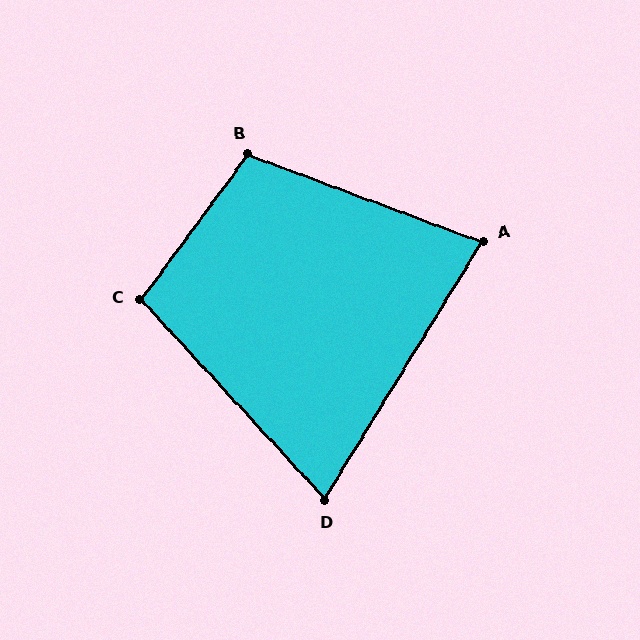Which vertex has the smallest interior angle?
D, at approximately 74 degrees.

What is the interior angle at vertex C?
Approximately 101 degrees (obtuse).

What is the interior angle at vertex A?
Approximately 79 degrees (acute).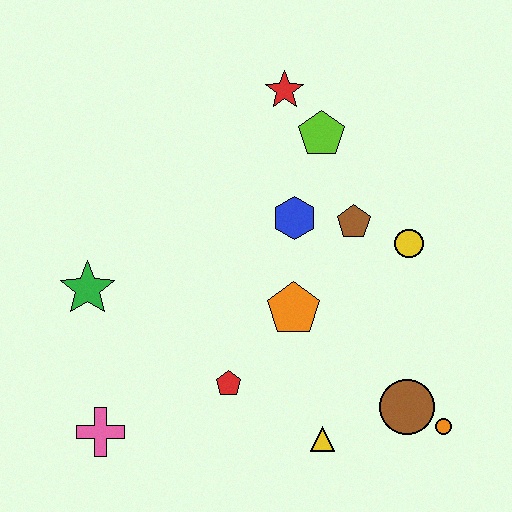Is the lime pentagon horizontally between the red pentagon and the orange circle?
Yes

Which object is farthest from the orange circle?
The green star is farthest from the orange circle.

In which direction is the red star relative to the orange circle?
The red star is above the orange circle.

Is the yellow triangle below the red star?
Yes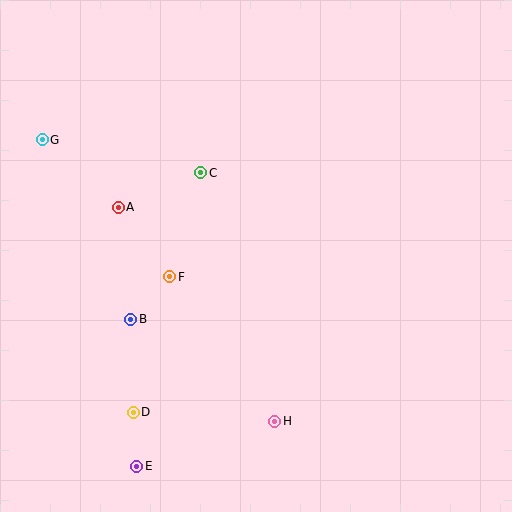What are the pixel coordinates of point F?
Point F is at (170, 277).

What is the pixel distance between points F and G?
The distance between F and G is 187 pixels.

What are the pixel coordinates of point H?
Point H is at (275, 421).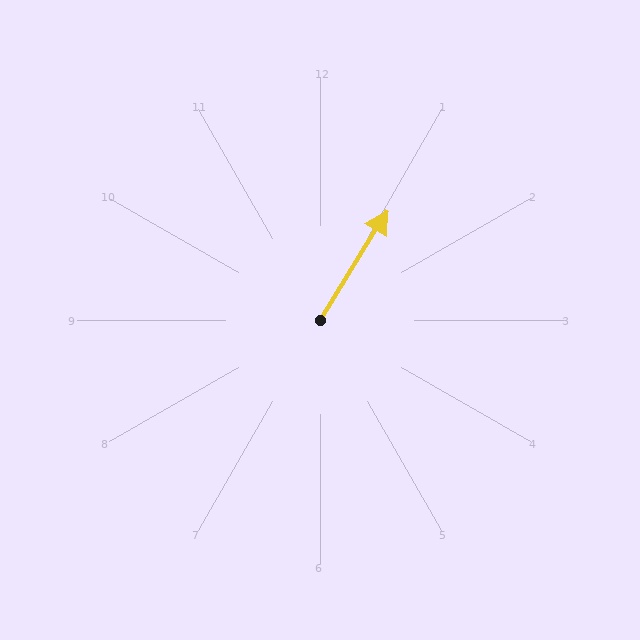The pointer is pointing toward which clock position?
Roughly 1 o'clock.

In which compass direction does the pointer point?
Northeast.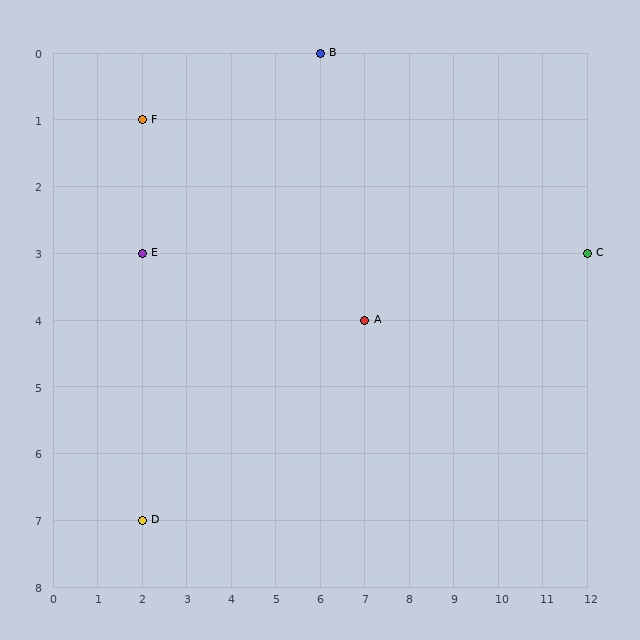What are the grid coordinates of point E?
Point E is at grid coordinates (2, 3).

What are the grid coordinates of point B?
Point B is at grid coordinates (6, 0).